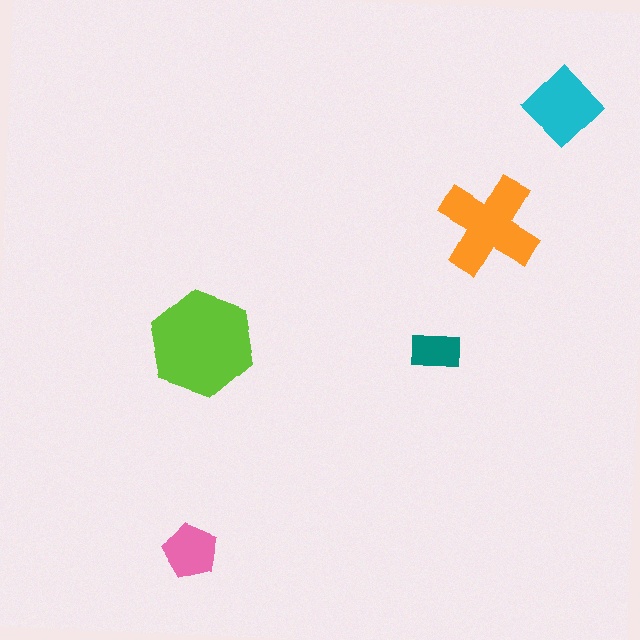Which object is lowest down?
The pink pentagon is bottommost.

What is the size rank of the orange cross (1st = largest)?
2nd.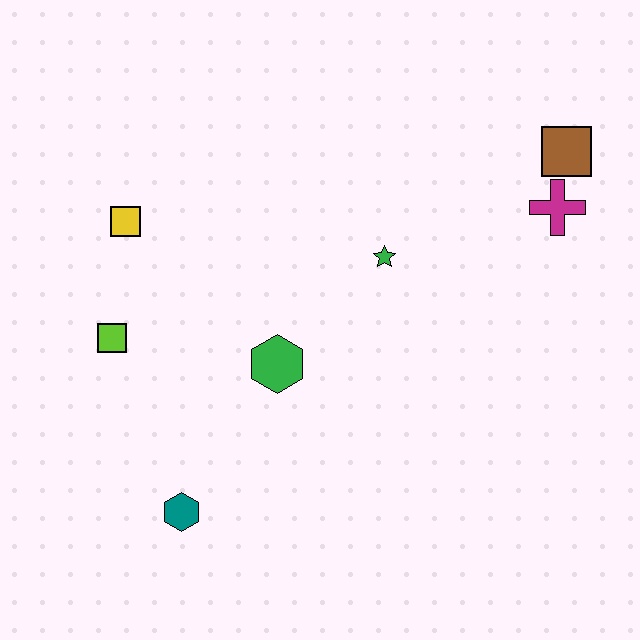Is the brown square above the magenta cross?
Yes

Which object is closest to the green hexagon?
The green star is closest to the green hexagon.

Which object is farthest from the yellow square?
The brown square is farthest from the yellow square.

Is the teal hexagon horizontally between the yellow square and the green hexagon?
Yes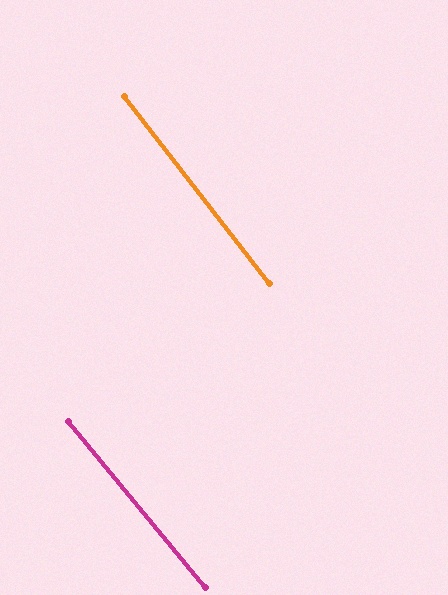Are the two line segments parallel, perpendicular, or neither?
Parallel — their directions differ by only 1.7°.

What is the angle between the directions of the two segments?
Approximately 2 degrees.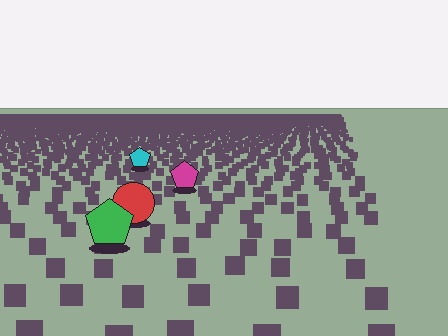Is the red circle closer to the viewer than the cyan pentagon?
Yes. The red circle is closer — you can tell from the texture gradient: the ground texture is coarser near it.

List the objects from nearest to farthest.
From nearest to farthest: the green pentagon, the red circle, the magenta pentagon, the cyan pentagon.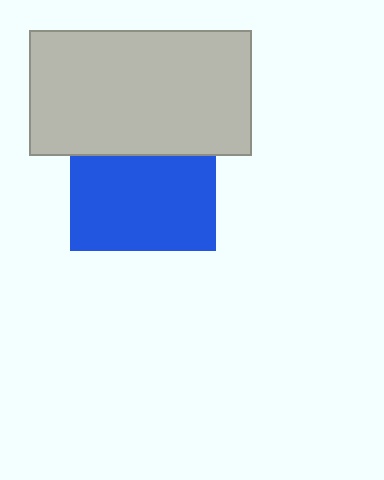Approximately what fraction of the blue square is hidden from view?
Roughly 34% of the blue square is hidden behind the light gray rectangle.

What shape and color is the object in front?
The object in front is a light gray rectangle.